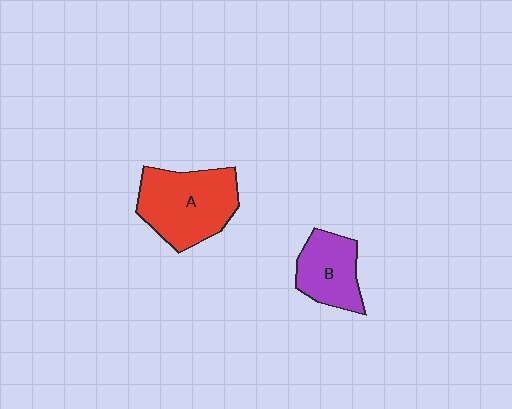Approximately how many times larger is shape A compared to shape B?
Approximately 1.6 times.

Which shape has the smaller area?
Shape B (purple).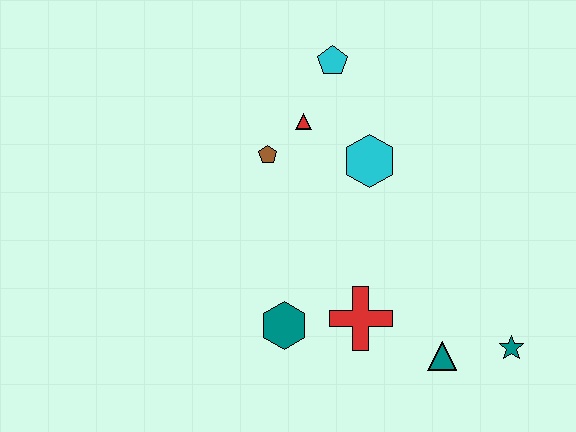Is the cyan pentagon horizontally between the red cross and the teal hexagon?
Yes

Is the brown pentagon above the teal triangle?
Yes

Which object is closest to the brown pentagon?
The red triangle is closest to the brown pentagon.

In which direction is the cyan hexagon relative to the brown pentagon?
The cyan hexagon is to the right of the brown pentagon.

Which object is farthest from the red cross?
The cyan pentagon is farthest from the red cross.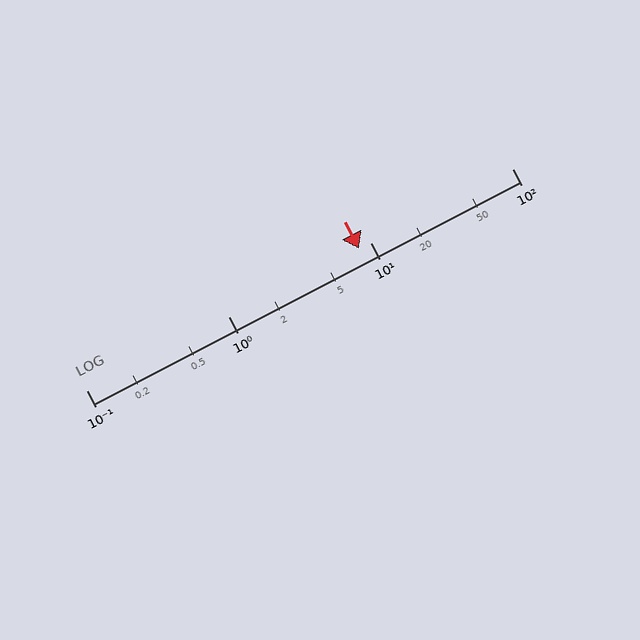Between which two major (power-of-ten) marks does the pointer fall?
The pointer is between 1 and 10.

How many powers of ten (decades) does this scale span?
The scale spans 3 decades, from 0.1 to 100.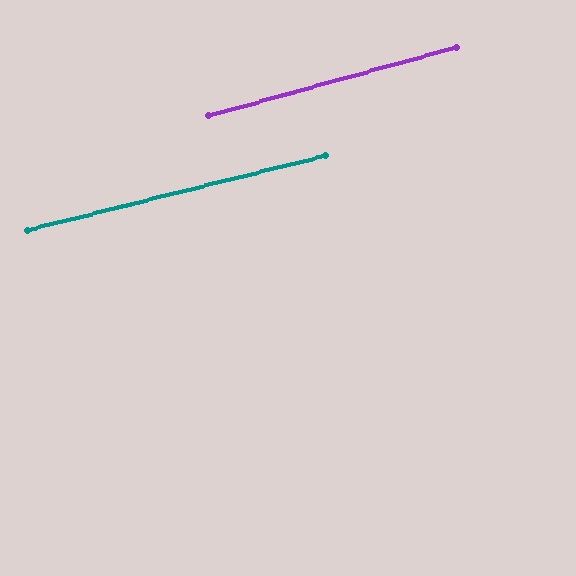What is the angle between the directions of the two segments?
Approximately 1 degree.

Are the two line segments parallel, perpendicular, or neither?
Parallel — their directions differ by only 1.4°.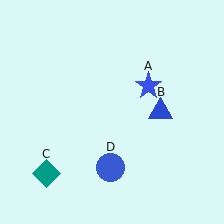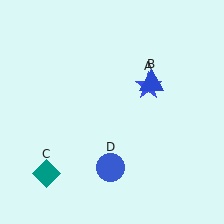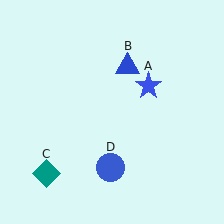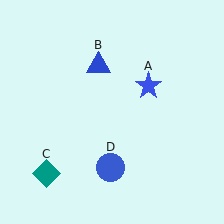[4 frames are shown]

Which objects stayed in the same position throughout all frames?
Blue star (object A) and teal diamond (object C) and blue circle (object D) remained stationary.